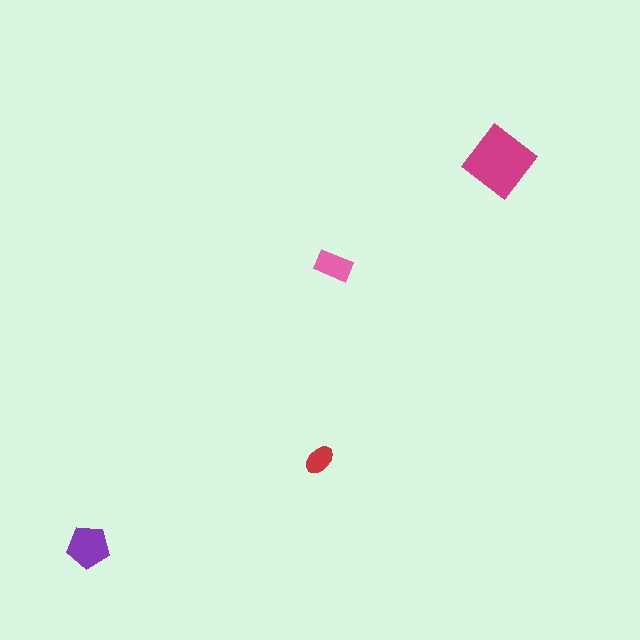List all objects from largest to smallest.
The magenta diamond, the purple pentagon, the pink rectangle, the red ellipse.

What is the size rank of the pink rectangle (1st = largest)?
3rd.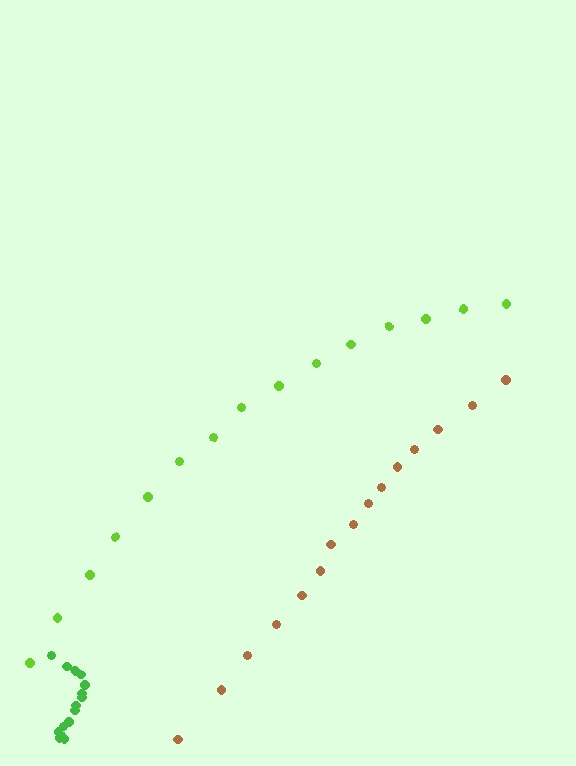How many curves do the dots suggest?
There are 3 distinct paths.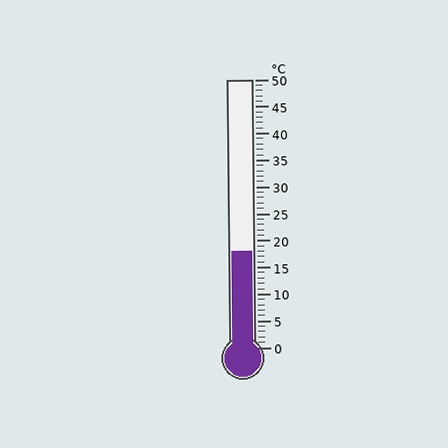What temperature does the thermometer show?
The thermometer shows approximately 18°C.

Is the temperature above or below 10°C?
The temperature is above 10°C.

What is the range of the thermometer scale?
The thermometer scale ranges from 0°C to 50°C.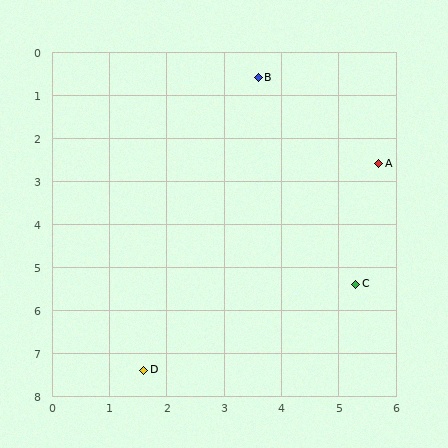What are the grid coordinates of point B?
Point B is at approximately (3.6, 0.6).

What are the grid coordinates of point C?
Point C is at approximately (5.3, 5.4).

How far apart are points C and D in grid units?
Points C and D are about 4.2 grid units apart.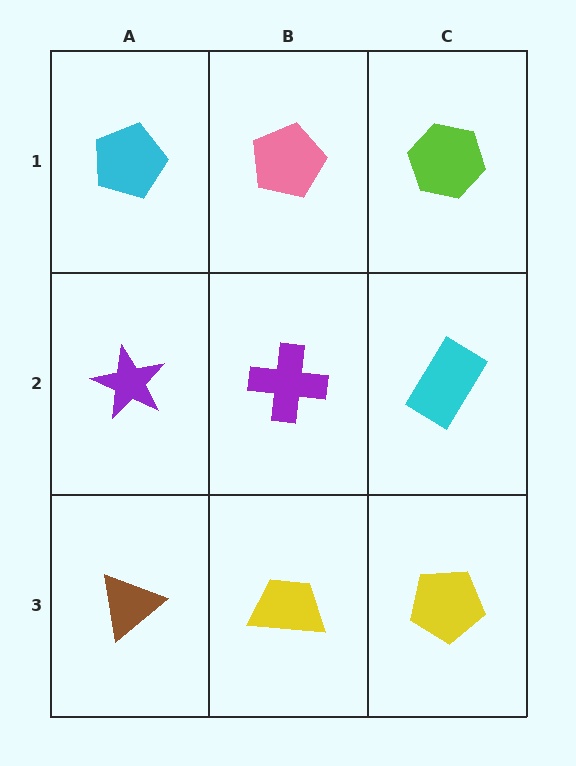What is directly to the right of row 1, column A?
A pink pentagon.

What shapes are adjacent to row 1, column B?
A purple cross (row 2, column B), a cyan pentagon (row 1, column A), a lime hexagon (row 1, column C).